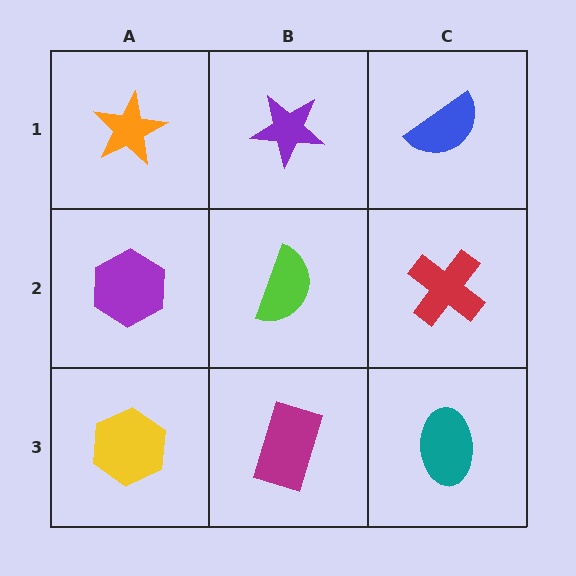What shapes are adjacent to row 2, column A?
An orange star (row 1, column A), a yellow hexagon (row 3, column A), a lime semicircle (row 2, column B).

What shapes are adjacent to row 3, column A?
A purple hexagon (row 2, column A), a magenta rectangle (row 3, column B).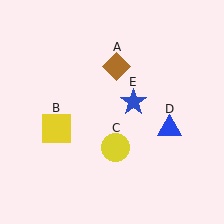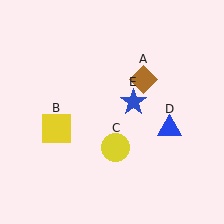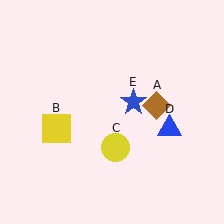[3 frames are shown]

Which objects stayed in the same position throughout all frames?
Yellow square (object B) and yellow circle (object C) and blue triangle (object D) and blue star (object E) remained stationary.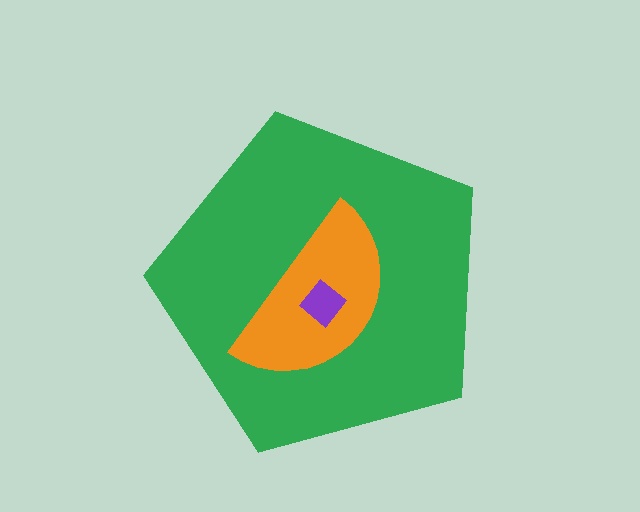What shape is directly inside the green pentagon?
The orange semicircle.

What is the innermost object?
The purple diamond.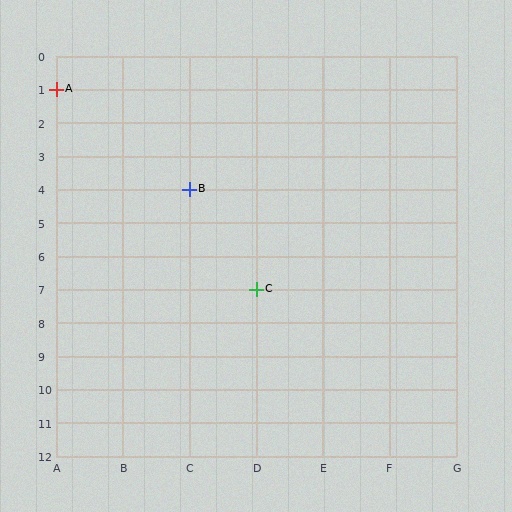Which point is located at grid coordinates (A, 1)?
Point A is at (A, 1).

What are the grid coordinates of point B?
Point B is at grid coordinates (C, 4).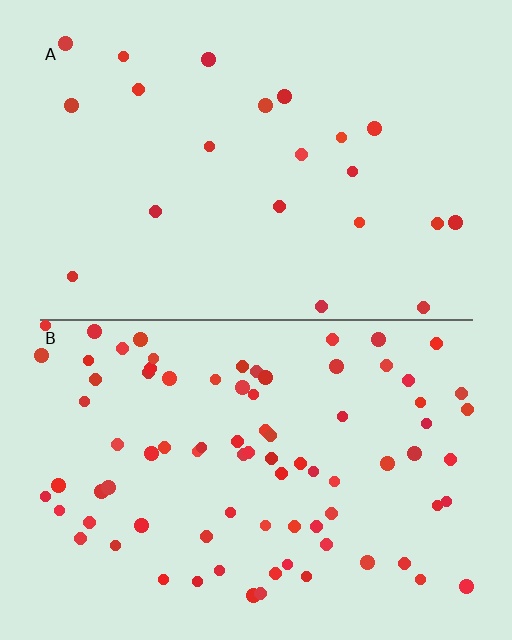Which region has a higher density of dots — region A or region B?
B (the bottom).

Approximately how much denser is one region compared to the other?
Approximately 3.8× — region B over region A.